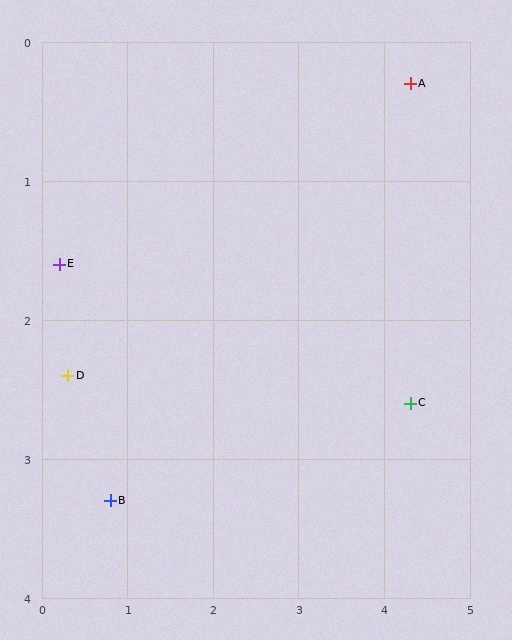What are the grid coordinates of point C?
Point C is at approximately (4.3, 2.6).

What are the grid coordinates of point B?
Point B is at approximately (0.8, 3.3).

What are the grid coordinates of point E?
Point E is at approximately (0.2, 1.6).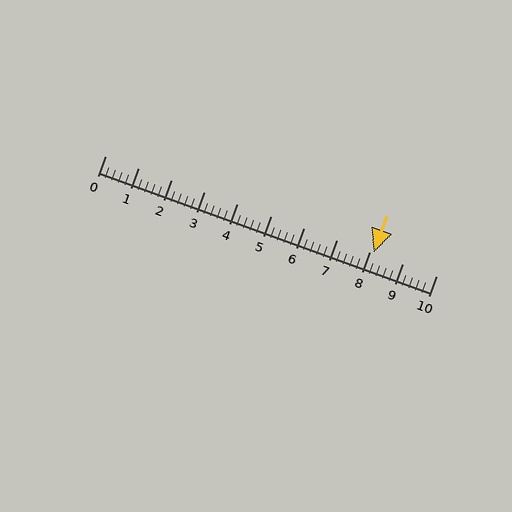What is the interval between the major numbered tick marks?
The major tick marks are spaced 1 units apart.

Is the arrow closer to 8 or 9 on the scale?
The arrow is closer to 8.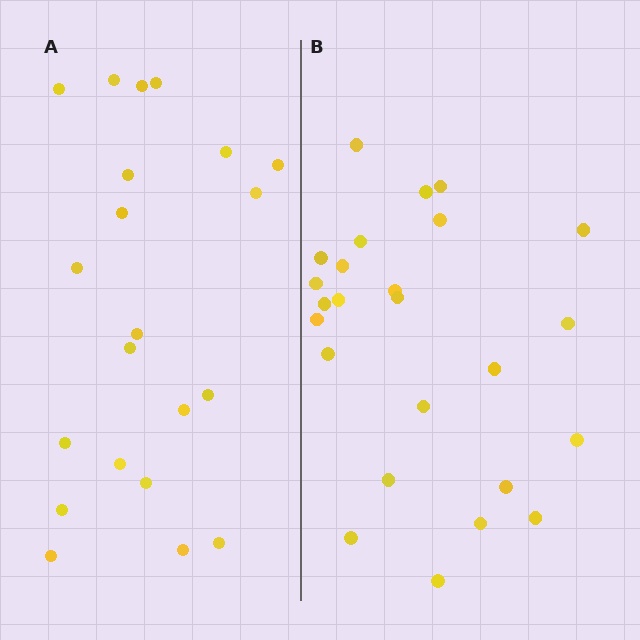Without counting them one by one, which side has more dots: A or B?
Region B (the right region) has more dots.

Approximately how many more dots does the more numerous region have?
Region B has about 4 more dots than region A.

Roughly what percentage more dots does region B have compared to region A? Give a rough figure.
About 20% more.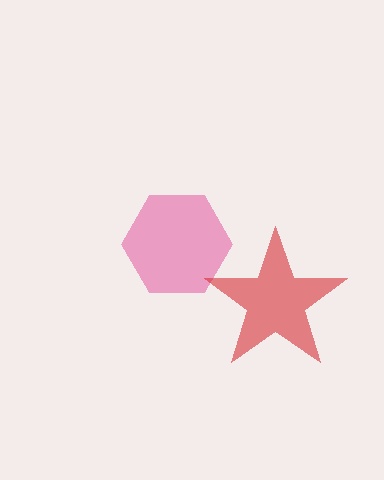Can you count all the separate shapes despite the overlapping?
Yes, there are 2 separate shapes.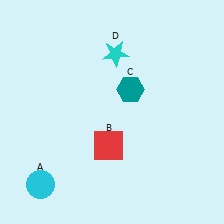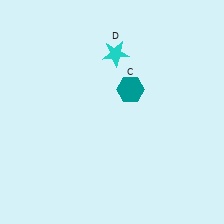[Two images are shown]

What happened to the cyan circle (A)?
The cyan circle (A) was removed in Image 2. It was in the bottom-left area of Image 1.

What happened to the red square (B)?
The red square (B) was removed in Image 2. It was in the bottom-left area of Image 1.